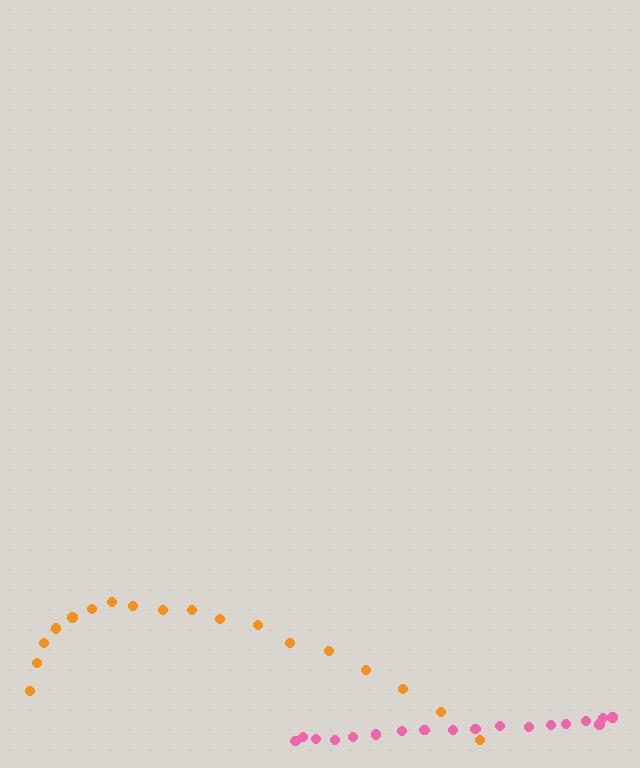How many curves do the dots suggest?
There are 2 distinct paths.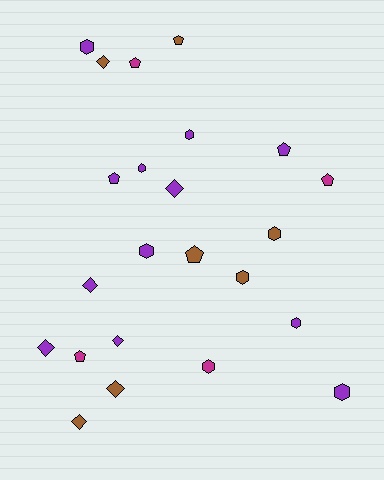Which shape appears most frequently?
Hexagon, with 9 objects.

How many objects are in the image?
There are 23 objects.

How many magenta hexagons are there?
There is 1 magenta hexagon.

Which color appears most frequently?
Purple, with 12 objects.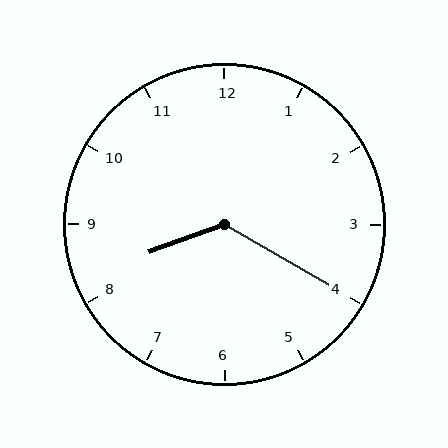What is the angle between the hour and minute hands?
Approximately 130 degrees.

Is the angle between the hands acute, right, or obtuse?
It is obtuse.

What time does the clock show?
8:20.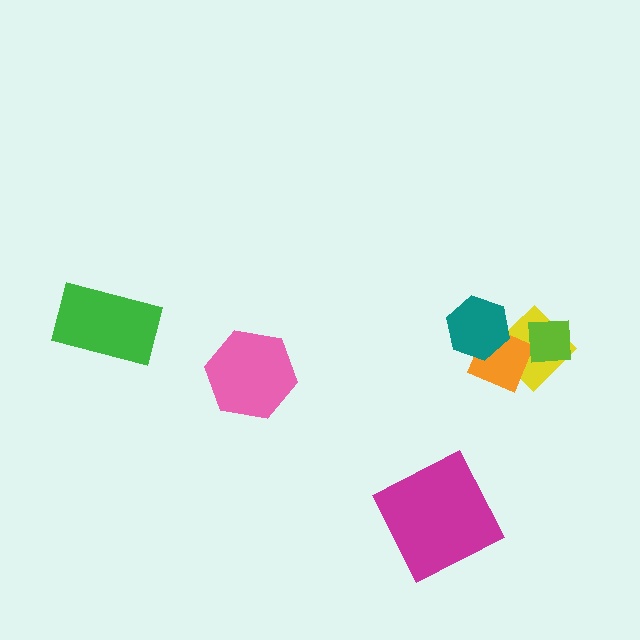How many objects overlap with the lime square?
2 objects overlap with the lime square.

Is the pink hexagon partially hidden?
No, no other shape covers it.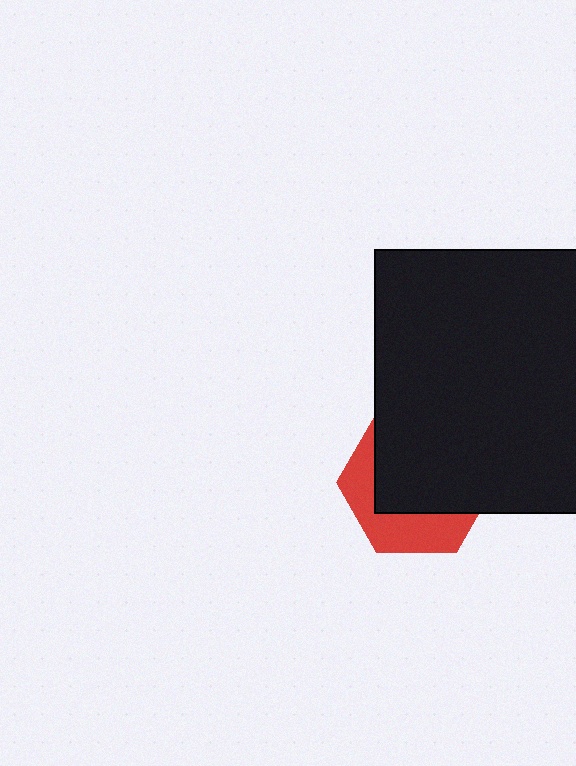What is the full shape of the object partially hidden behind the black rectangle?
The partially hidden object is a red hexagon.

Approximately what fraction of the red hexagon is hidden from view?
Roughly 63% of the red hexagon is hidden behind the black rectangle.